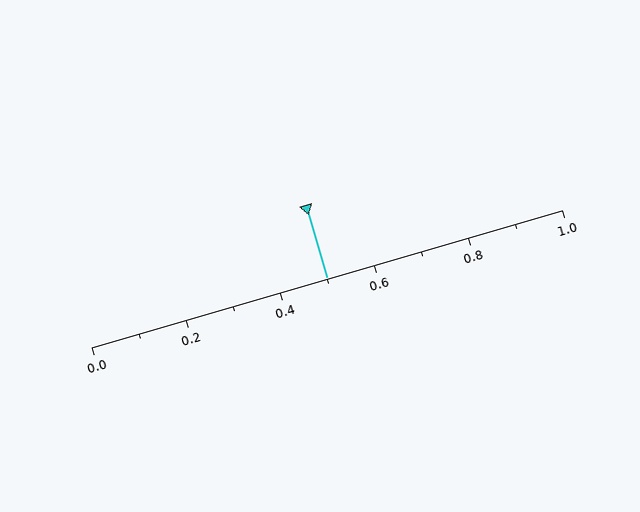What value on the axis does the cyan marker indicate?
The marker indicates approximately 0.5.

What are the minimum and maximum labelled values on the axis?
The axis runs from 0.0 to 1.0.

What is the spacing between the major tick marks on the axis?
The major ticks are spaced 0.2 apart.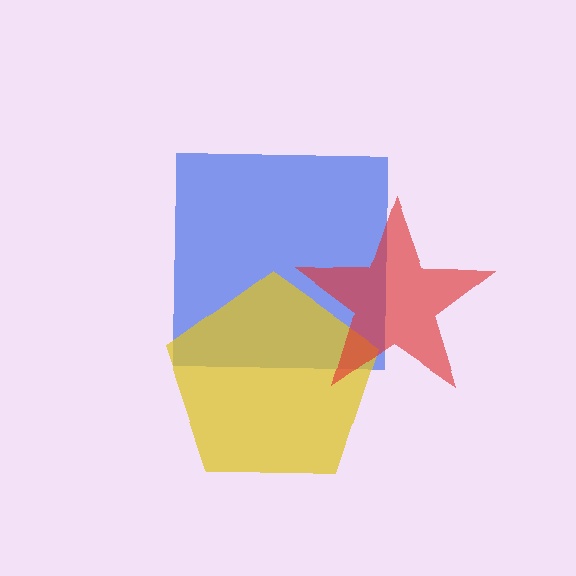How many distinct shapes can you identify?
There are 3 distinct shapes: a blue square, a yellow pentagon, a red star.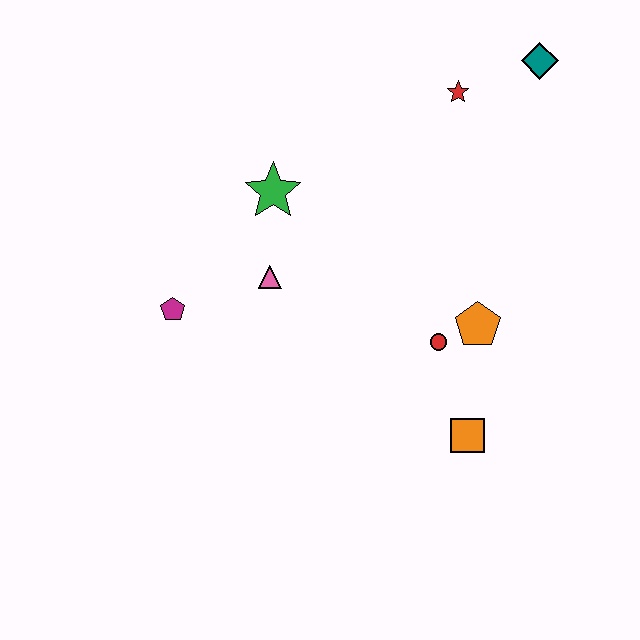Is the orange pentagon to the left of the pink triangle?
No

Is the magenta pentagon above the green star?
No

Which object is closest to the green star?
The pink triangle is closest to the green star.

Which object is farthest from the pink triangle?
The teal diamond is farthest from the pink triangle.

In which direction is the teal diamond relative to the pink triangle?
The teal diamond is to the right of the pink triangle.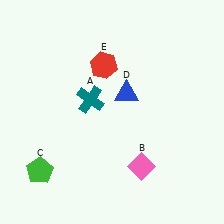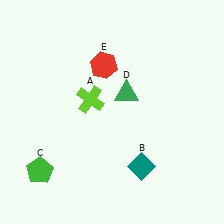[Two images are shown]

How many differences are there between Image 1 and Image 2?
There are 3 differences between the two images.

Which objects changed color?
A changed from teal to lime. B changed from pink to teal. D changed from blue to green.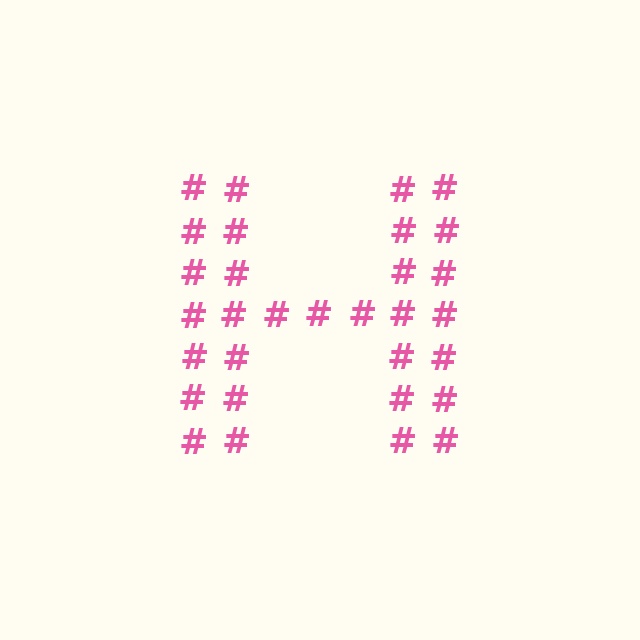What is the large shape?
The large shape is the letter H.